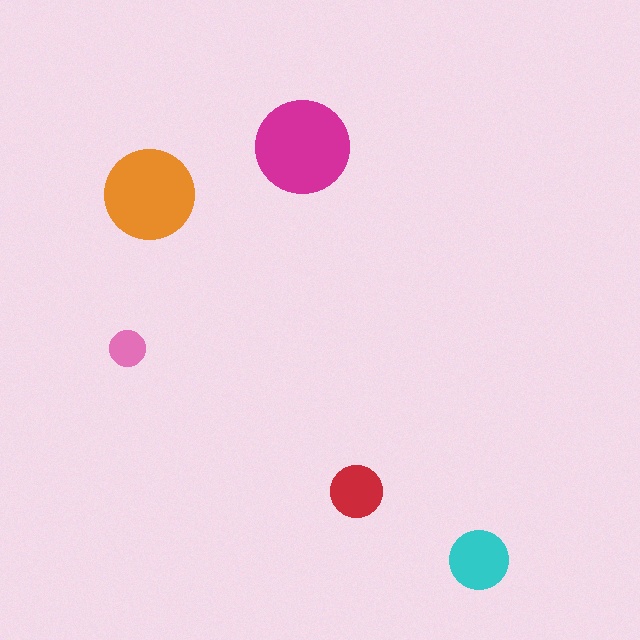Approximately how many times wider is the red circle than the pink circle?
About 1.5 times wider.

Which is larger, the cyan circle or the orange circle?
The orange one.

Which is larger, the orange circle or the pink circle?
The orange one.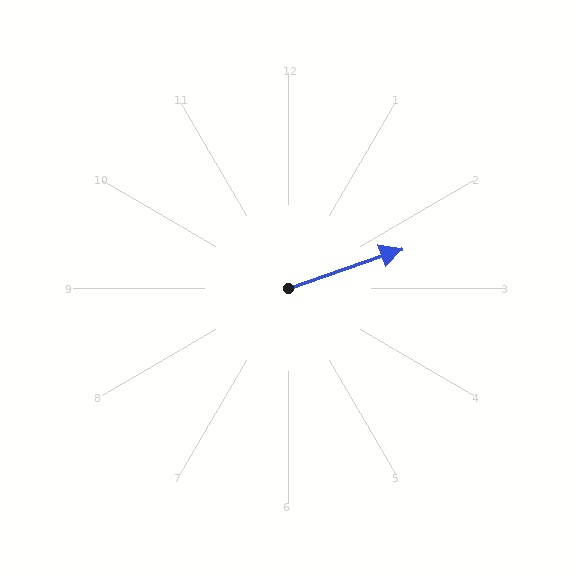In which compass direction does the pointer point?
East.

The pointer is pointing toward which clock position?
Roughly 2 o'clock.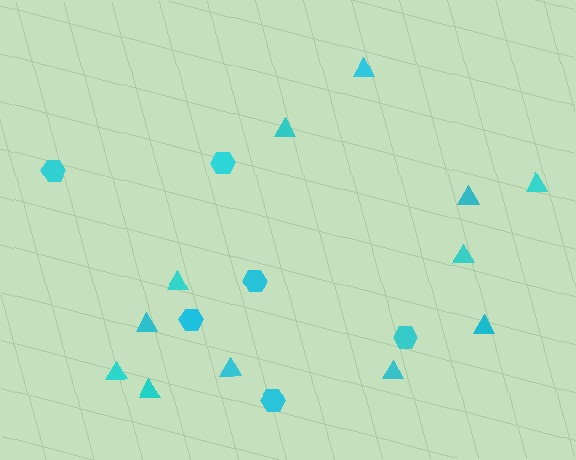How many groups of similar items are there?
There are 2 groups: one group of hexagons (6) and one group of triangles (12).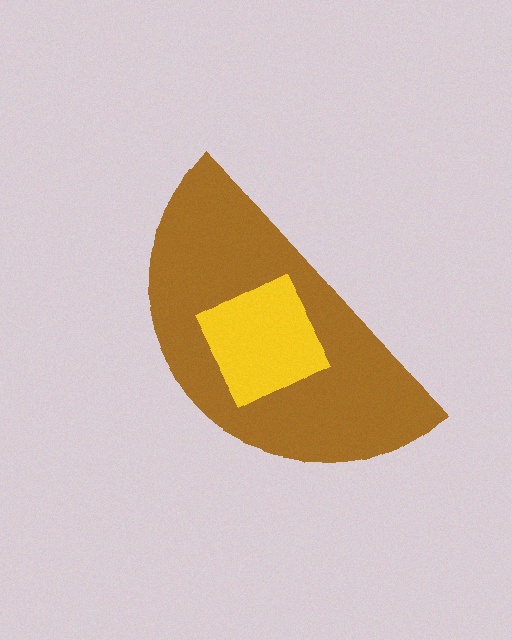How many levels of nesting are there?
2.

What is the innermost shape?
The yellow diamond.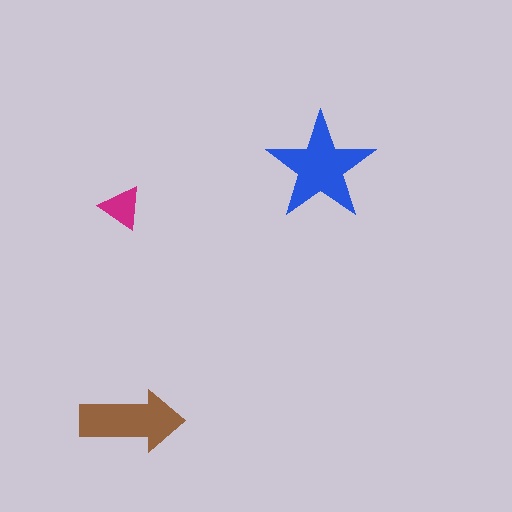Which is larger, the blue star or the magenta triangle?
The blue star.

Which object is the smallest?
The magenta triangle.